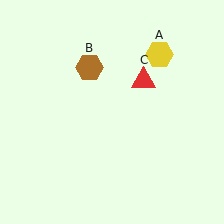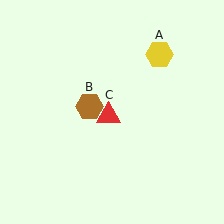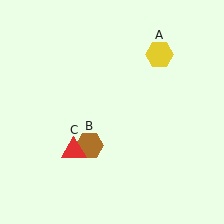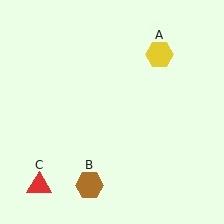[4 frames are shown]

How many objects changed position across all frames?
2 objects changed position: brown hexagon (object B), red triangle (object C).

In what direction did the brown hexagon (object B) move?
The brown hexagon (object B) moved down.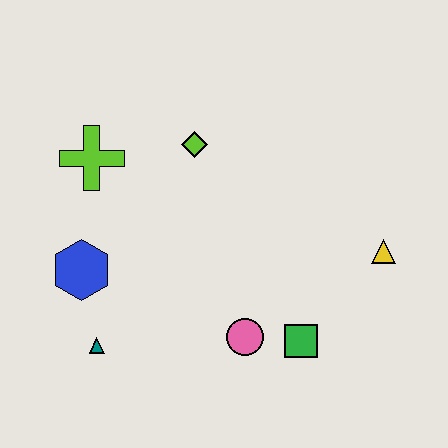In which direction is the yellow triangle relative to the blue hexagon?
The yellow triangle is to the right of the blue hexagon.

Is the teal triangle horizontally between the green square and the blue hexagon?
Yes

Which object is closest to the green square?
The pink circle is closest to the green square.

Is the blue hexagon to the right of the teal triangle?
No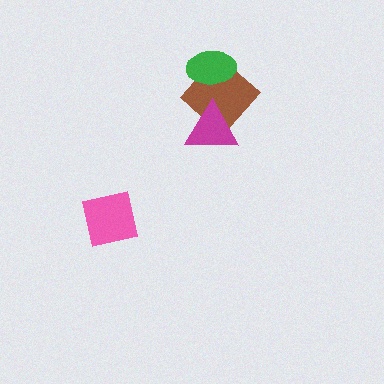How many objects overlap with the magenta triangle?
1 object overlaps with the magenta triangle.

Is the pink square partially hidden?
No, no other shape covers it.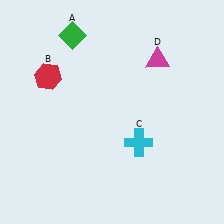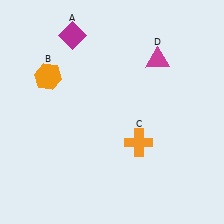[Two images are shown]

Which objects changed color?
A changed from green to magenta. B changed from red to orange. C changed from cyan to orange.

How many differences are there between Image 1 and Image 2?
There are 3 differences between the two images.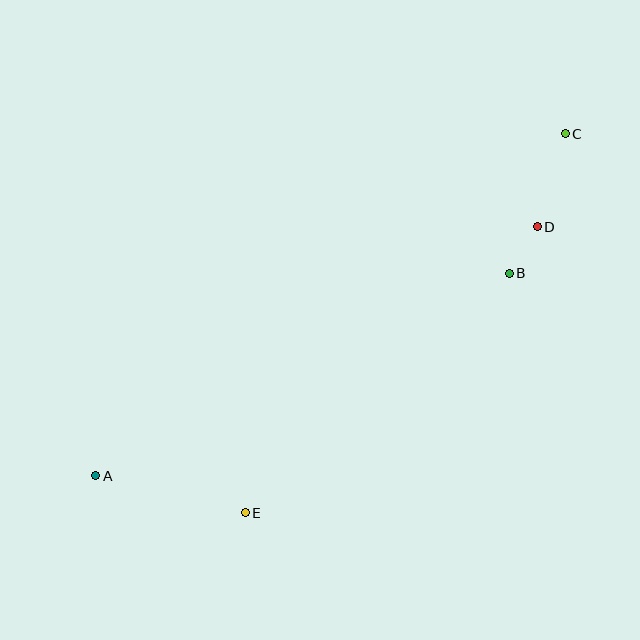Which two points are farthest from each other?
Points A and C are farthest from each other.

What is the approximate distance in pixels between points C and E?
The distance between C and E is approximately 496 pixels.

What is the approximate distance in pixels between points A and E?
The distance between A and E is approximately 154 pixels.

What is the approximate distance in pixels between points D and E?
The distance between D and E is approximately 409 pixels.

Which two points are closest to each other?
Points B and D are closest to each other.